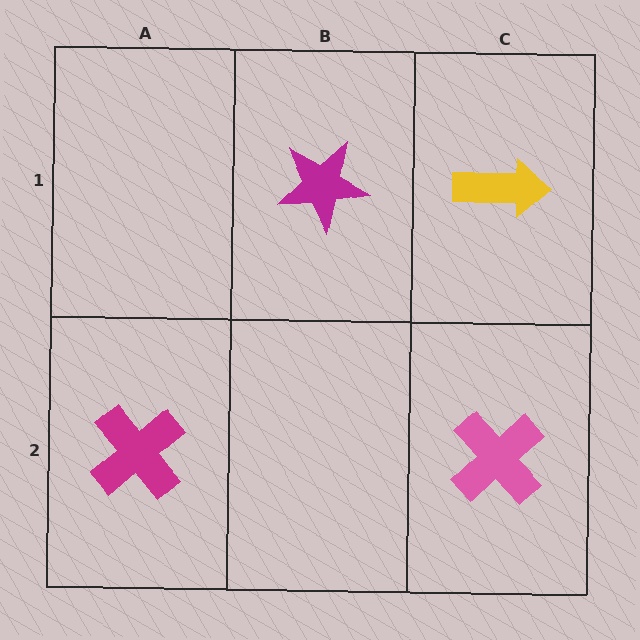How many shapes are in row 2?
2 shapes.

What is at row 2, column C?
A pink cross.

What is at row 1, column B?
A magenta star.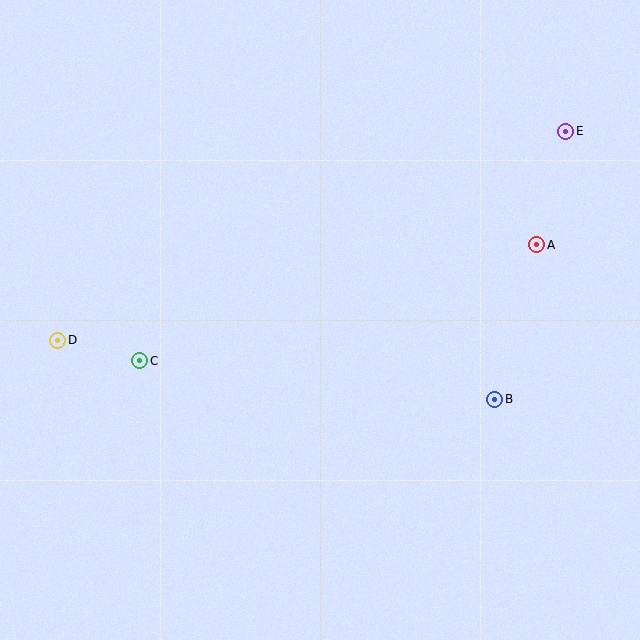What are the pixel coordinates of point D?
Point D is at (58, 340).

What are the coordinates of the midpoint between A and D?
The midpoint between A and D is at (297, 293).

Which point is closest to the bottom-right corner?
Point B is closest to the bottom-right corner.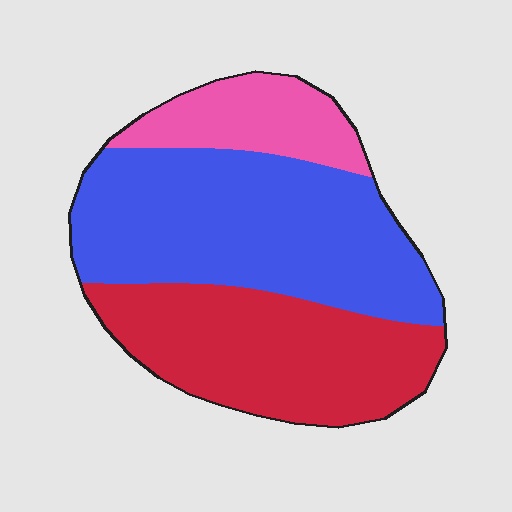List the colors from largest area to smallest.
From largest to smallest: blue, red, pink.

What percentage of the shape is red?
Red takes up about three eighths (3/8) of the shape.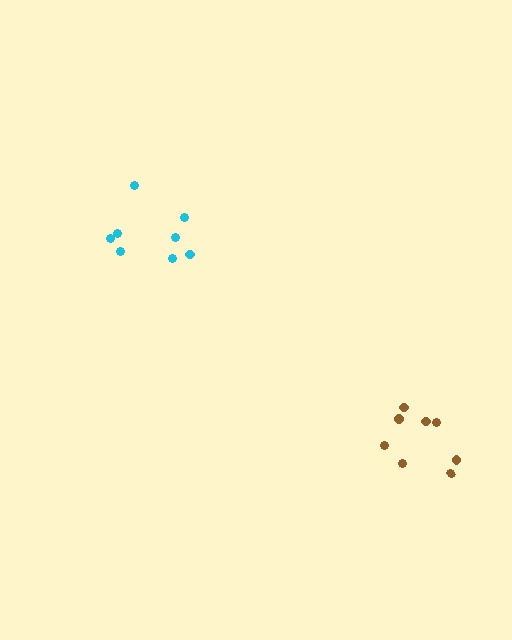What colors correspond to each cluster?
The clusters are colored: cyan, brown.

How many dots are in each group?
Group 1: 8 dots, Group 2: 8 dots (16 total).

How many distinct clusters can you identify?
There are 2 distinct clusters.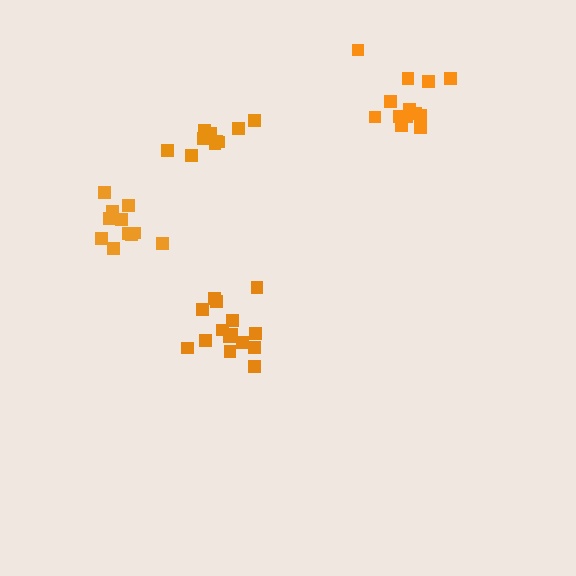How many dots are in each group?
Group 1: 13 dots, Group 2: 11 dots, Group 3: 15 dots, Group 4: 10 dots (49 total).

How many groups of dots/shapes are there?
There are 4 groups.